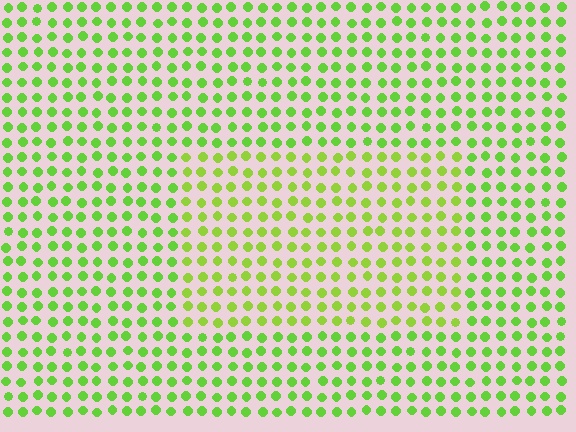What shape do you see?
I see a rectangle.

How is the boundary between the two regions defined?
The boundary is defined purely by a slight shift in hue (about 18 degrees). Spacing, size, and orientation are identical on both sides.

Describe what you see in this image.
The image is filled with small lime elements in a uniform arrangement. A rectangle-shaped region is visible where the elements are tinted to a slightly different hue, forming a subtle color boundary.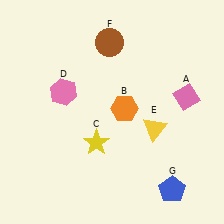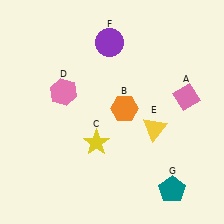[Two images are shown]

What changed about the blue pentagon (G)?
In Image 1, G is blue. In Image 2, it changed to teal.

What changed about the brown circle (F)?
In Image 1, F is brown. In Image 2, it changed to purple.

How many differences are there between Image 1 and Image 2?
There are 2 differences between the two images.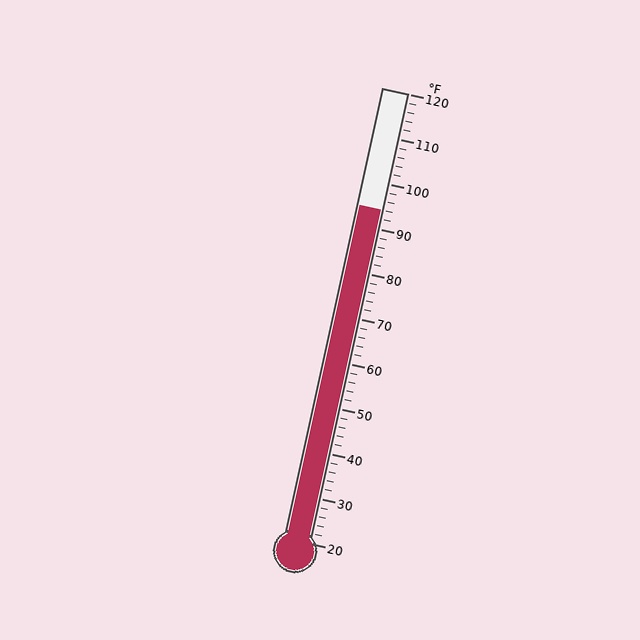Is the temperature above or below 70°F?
The temperature is above 70°F.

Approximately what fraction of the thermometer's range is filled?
The thermometer is filled to approximately 75% of its range.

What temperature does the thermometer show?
The thermometer shows approximately 94°F.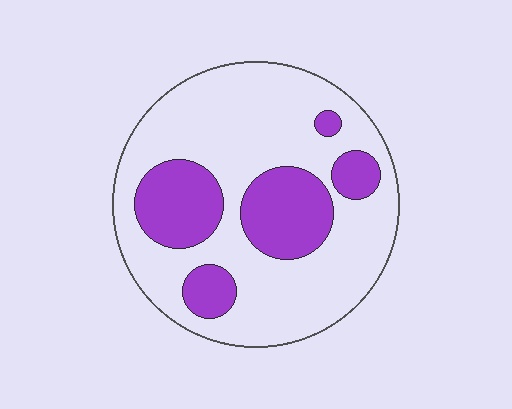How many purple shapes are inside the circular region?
5.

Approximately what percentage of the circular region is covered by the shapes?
Approximately 30%.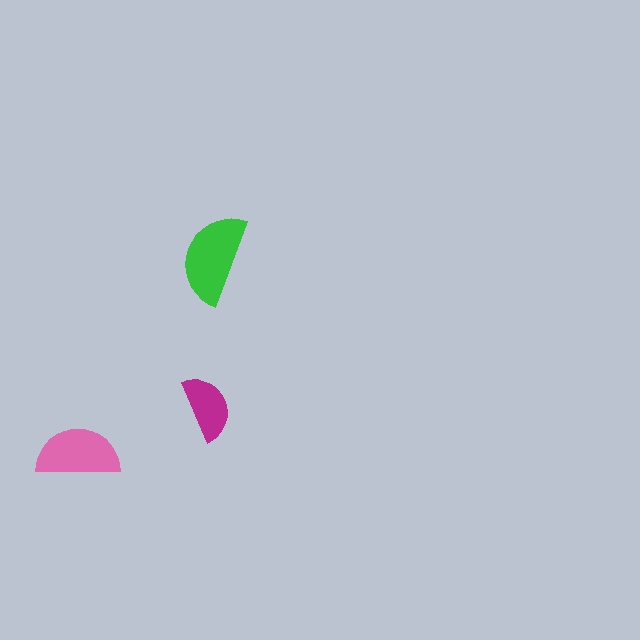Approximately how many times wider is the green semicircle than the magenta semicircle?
About 1.5 times wider.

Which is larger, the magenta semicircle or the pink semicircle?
The pink one.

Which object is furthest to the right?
The green semicircle is rightmost.